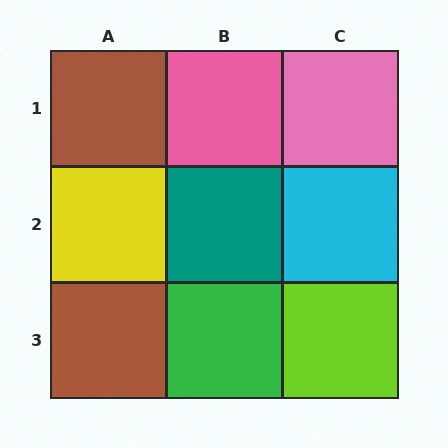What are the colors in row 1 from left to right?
Brown, pink, pink.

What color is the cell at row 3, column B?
Green.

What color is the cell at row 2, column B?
Teal.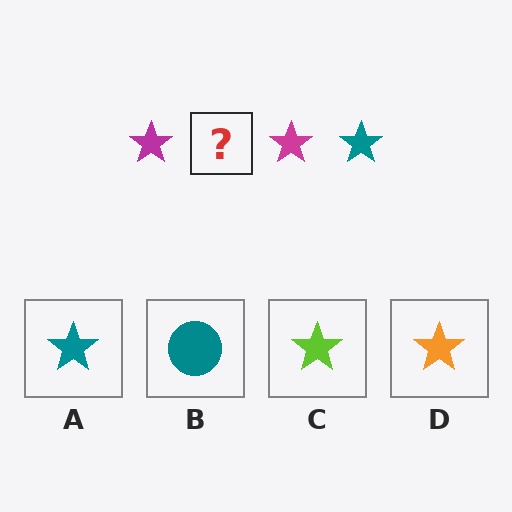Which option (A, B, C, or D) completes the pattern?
A.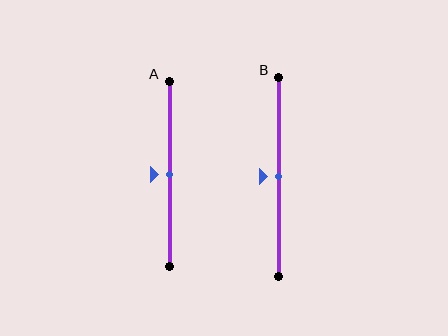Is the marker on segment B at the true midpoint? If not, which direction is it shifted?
Yes, the marker on segment B is at the true midpoint.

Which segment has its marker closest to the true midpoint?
Segment A has its marker closest to the true midpoint.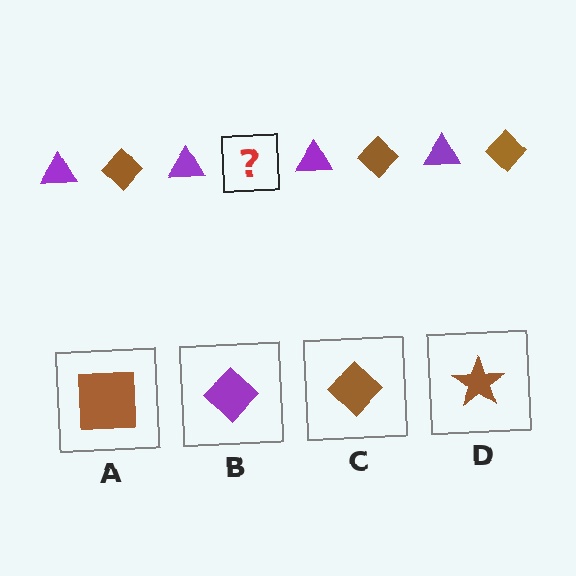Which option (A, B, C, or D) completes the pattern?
C.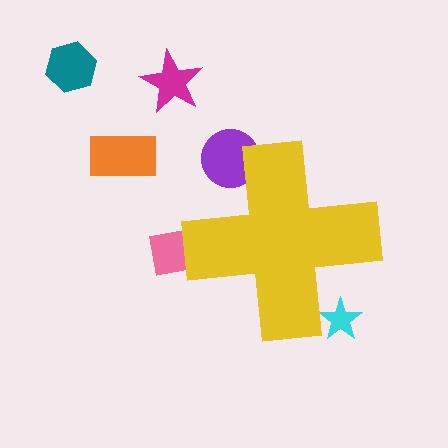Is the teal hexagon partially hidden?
No, the teal hexagon is fully visible.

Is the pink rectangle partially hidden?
Yes, the pink rectangle is partially hidden behind the yellow cross.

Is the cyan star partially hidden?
Yes, the cyan star is partially hidden behind the yellow cross.